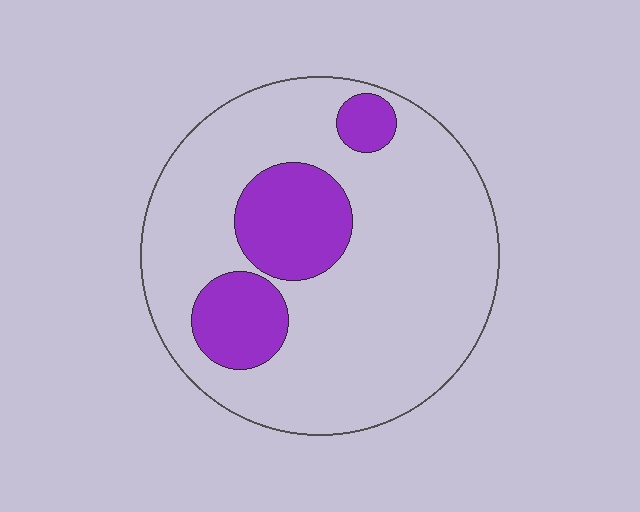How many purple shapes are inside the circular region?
3.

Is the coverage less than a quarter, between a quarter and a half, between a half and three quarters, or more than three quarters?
Less than a quarter.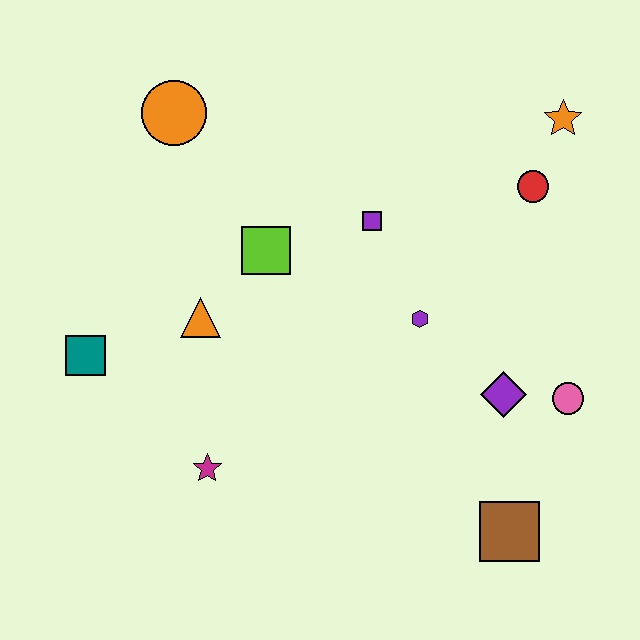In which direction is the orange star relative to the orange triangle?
The orange star is to the right of the orange triangle.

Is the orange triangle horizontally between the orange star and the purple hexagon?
No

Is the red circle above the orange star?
No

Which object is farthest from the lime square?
The brown square is farthest from the lime square.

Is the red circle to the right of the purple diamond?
Yes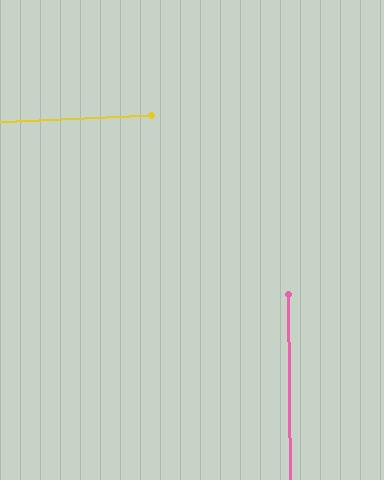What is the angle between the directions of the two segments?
Approximately 88 degrees.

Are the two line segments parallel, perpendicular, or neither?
Perpendicular — they meet at approximately 88°.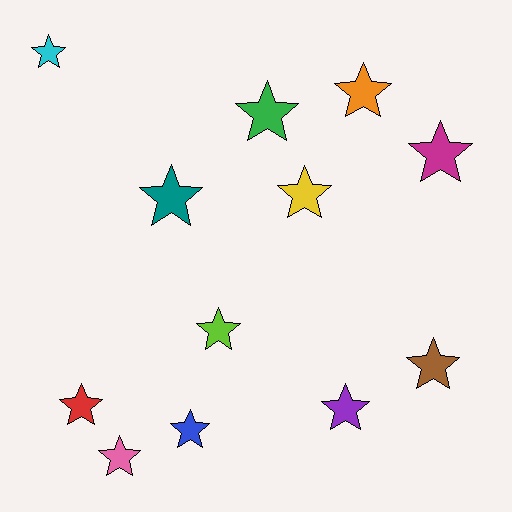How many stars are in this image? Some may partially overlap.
There are 12 stars.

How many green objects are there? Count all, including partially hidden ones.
There is 1 green object.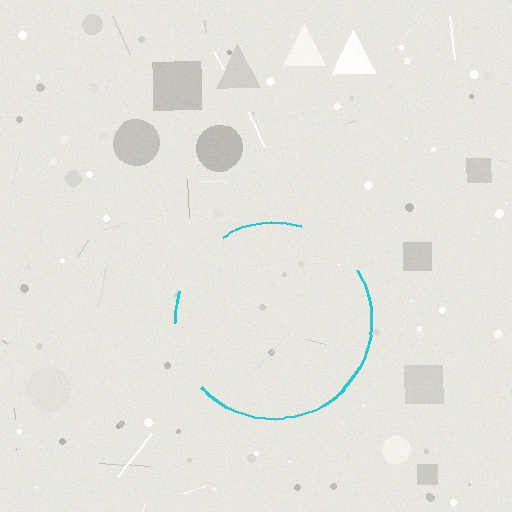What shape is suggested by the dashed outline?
The dashed outline suggests a circle.